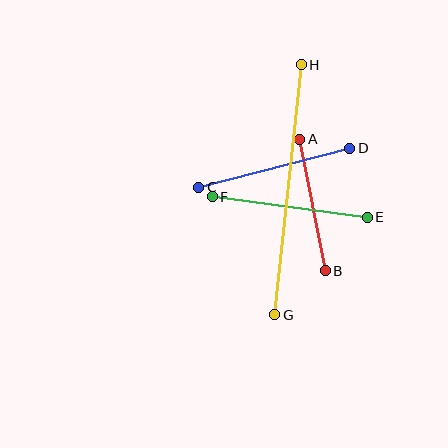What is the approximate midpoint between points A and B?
The midpoint is at approximately (313, 205) pixels.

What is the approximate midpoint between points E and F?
The midpoint is at approximately (290, 207) pixels.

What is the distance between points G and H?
The distance is approximately 251 pixels.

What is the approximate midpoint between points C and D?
The midpoint is at approximately (274, 168) pixels.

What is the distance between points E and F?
The distance is approximately 156 pixels.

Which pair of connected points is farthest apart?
Points G and H are farthest apart.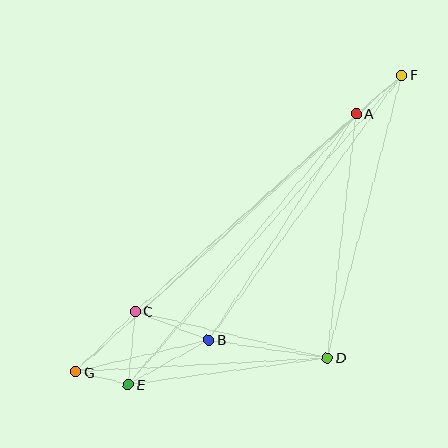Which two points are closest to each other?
Points E and G are closest to each other.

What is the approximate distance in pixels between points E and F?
The distance between E and F is approximately 413 pixels.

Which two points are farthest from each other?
Points F and G are farthest from each other.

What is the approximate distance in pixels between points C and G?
The distance between C and G is approximately 85 pixels.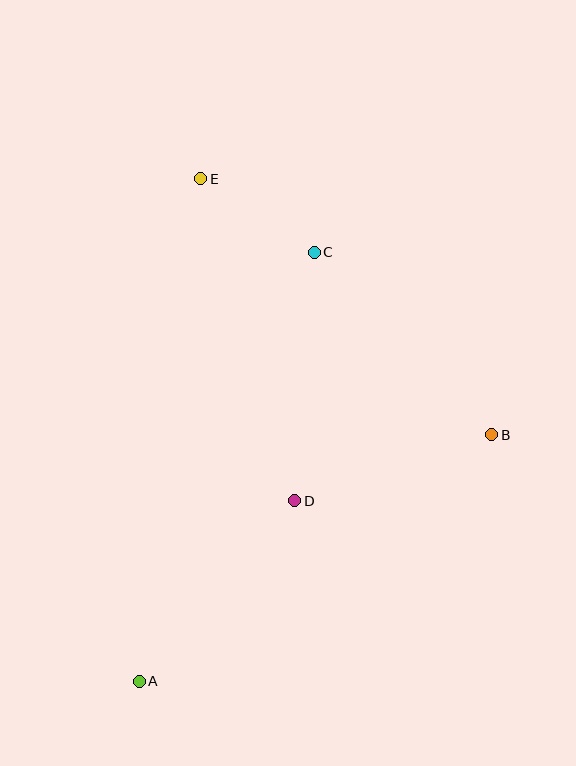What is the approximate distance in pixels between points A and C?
The distance between A and C is approximately 463 pixels.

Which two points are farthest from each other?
Points A and E are farthest from each other.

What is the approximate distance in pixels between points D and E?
The distance between D and E is approximately 336 pixels.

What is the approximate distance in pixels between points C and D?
The distance between C and D is approximately 249 pixels.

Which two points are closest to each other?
Points C and E are closest to each other.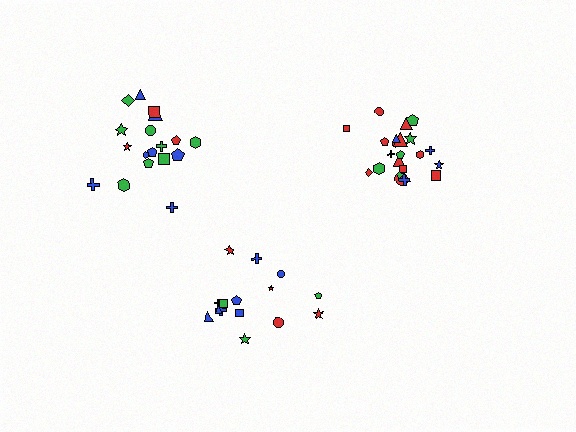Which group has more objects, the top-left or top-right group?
The top-right group.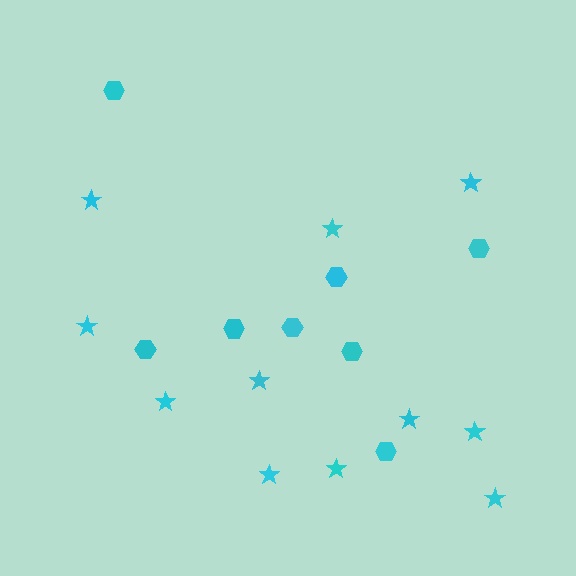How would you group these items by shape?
There are 2 groups: one group of stars (11) and one group of hexagons (8).